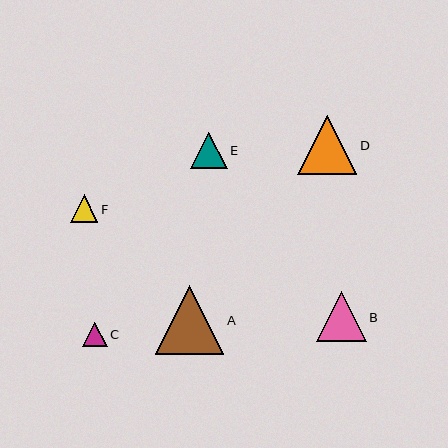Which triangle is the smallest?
Triangle C is the smallest with a size of approximately 24 pixels.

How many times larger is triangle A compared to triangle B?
Triangle A is approximately 1.4 times the size of triangle B.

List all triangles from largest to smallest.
From largest to smallest: A, D, B, E, F, C.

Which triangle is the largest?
Triangle A is the largest with a size of approximately 68 pixels.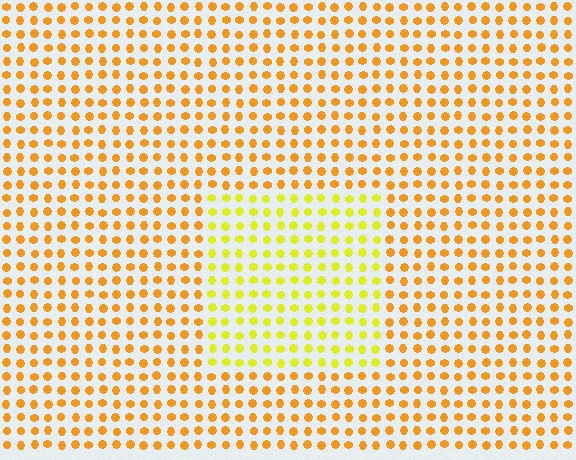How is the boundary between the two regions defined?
The boundary is defined purely by a slight shift in hue (about 30 degrees). Spacing, size, and orientation are identical on both sides.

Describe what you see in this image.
The image is filled with small orange elements in a uniform arrangement. A rectangle-shaped region is visible where the elements are tinted to a slightly different hue, forming a subtle color boundary.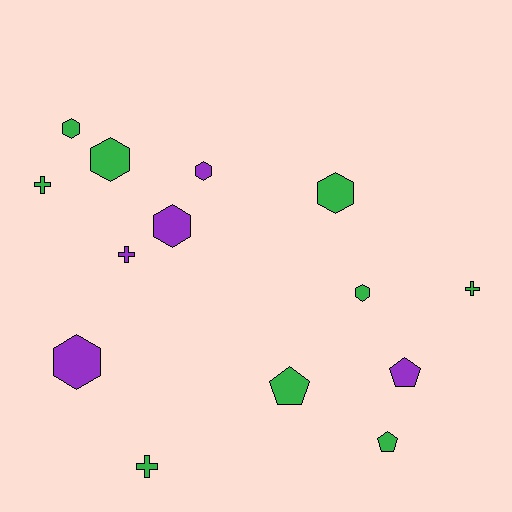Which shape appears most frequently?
Hexagon, with 7 objects.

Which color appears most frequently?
Green, with 9 objects.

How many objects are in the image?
There are 14 objects.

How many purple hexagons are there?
There are 3 purple hexagons.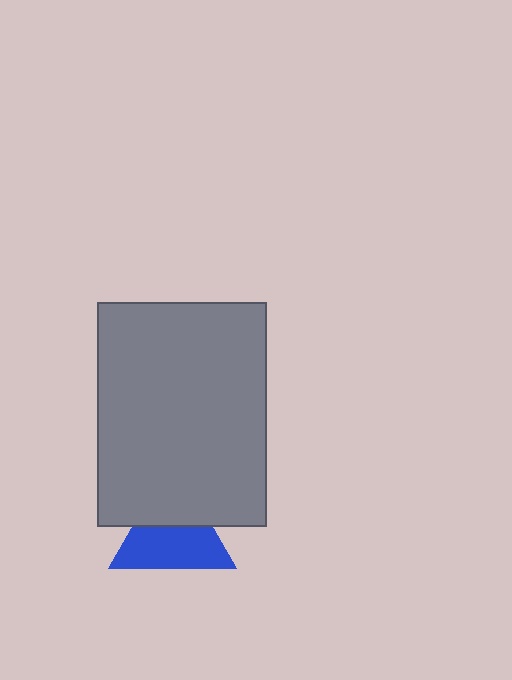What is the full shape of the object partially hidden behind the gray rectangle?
The partially hidden object is a blue triangle.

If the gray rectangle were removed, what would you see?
You would see the complete blue triangle.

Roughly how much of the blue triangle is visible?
About half of it is visible (roughly 61%).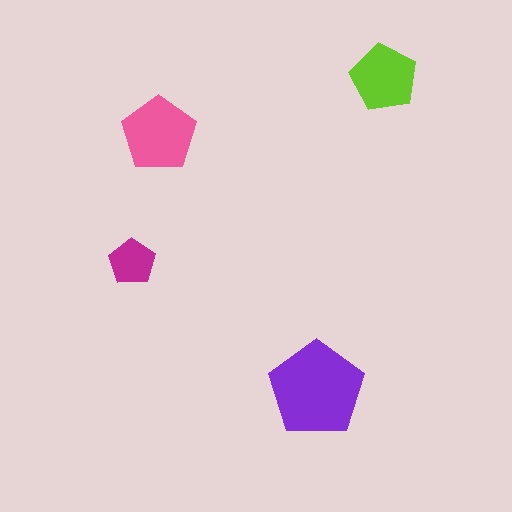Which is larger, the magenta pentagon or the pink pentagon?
The pink one.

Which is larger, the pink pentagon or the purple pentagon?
The purple one.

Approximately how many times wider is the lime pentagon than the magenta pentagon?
About 1.5 times wider.